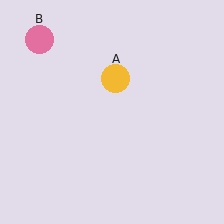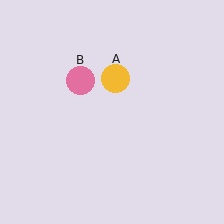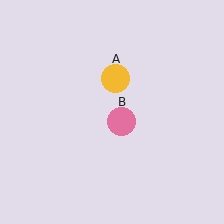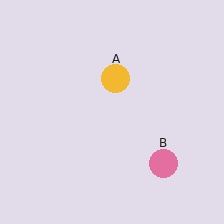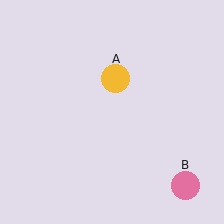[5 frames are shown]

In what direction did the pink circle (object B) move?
The pink circle (object B) moved down and to the right.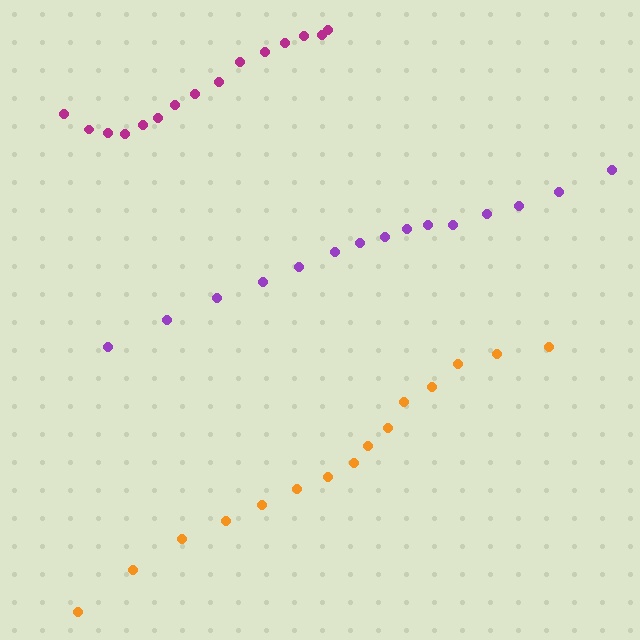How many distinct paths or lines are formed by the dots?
There are 3 distinct paths.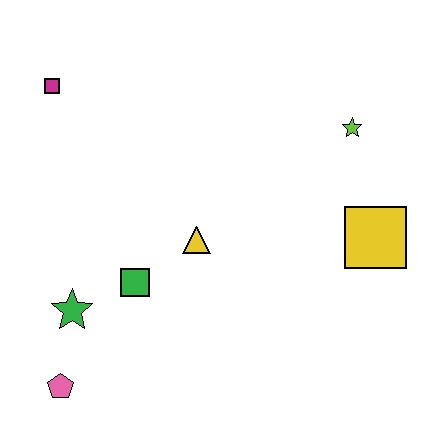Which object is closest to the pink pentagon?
The green star is closest to the pink pentagon.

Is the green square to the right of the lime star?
No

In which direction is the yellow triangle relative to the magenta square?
The yellow triangle is below the magenta square.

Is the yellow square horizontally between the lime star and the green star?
No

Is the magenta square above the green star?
Yes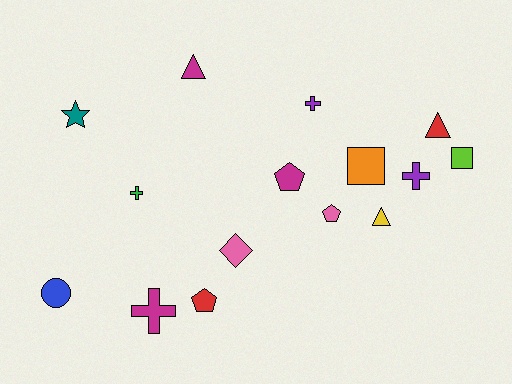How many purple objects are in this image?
There are 2 purple objects.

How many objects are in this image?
There are 15 objects.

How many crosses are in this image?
There are 4 crosses.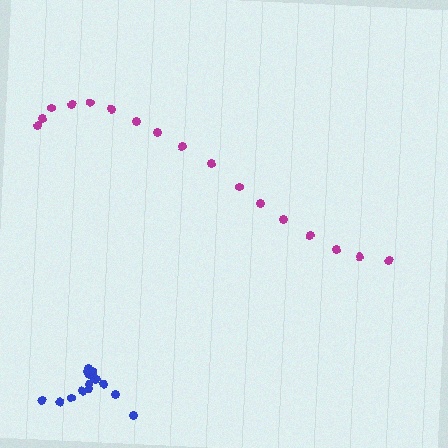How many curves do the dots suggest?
There are 2 distinct paths.